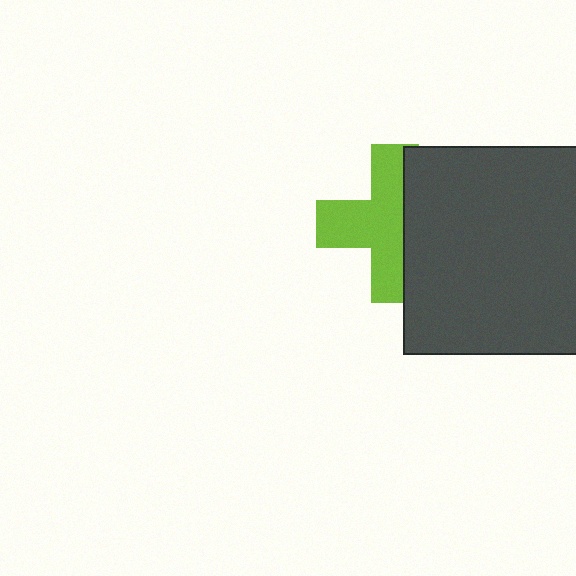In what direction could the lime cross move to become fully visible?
The lime cross could move left. That would shift it out from behind the dark gray square entirely.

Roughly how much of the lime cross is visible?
About half of it is visible (roughly 60%).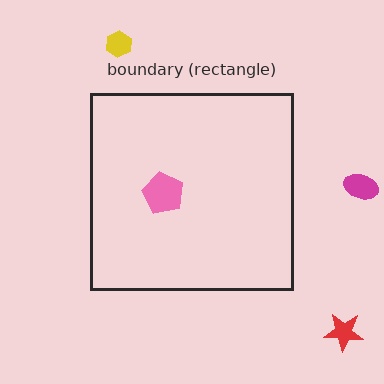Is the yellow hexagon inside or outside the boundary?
Outside.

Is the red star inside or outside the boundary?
Outside.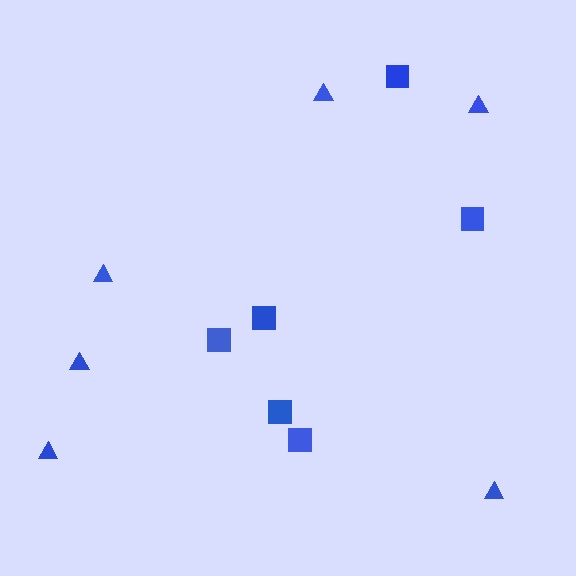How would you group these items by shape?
There are 2 groups: one group of triangles (6) and one group of squares (6).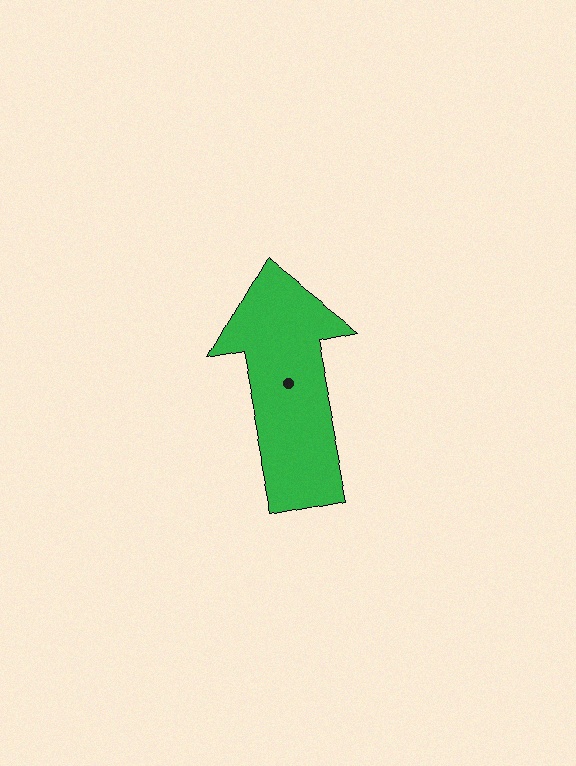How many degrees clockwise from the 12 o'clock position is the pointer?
Approximately 349 degrees.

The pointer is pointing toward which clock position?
Roughly 12 o'clock.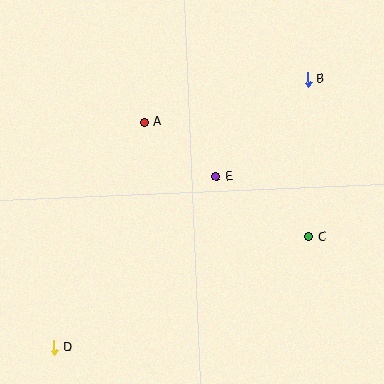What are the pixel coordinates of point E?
Point E is at (216, 177).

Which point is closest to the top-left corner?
Point A is closest to the top-left corner.